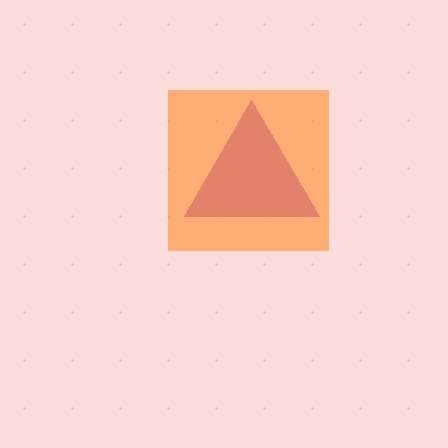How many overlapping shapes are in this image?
There are 2 overlapping shapes in the image.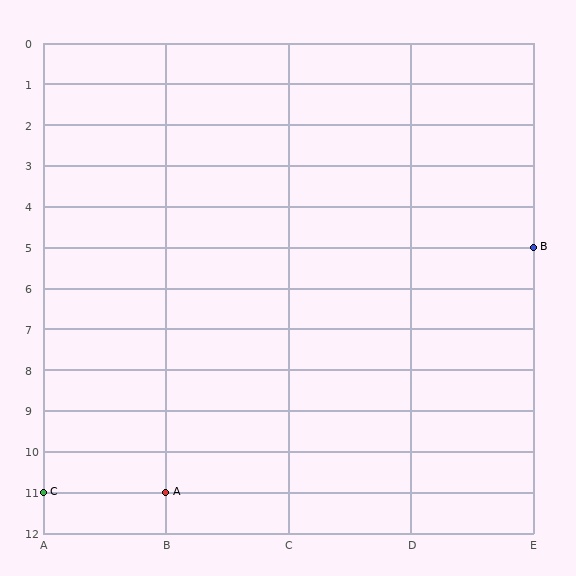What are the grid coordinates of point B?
Point B is at grid coordinates (E, 5).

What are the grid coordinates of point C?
Point C is at grid coordinates (A, 11).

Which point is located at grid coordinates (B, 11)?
Point A is at (B, 11).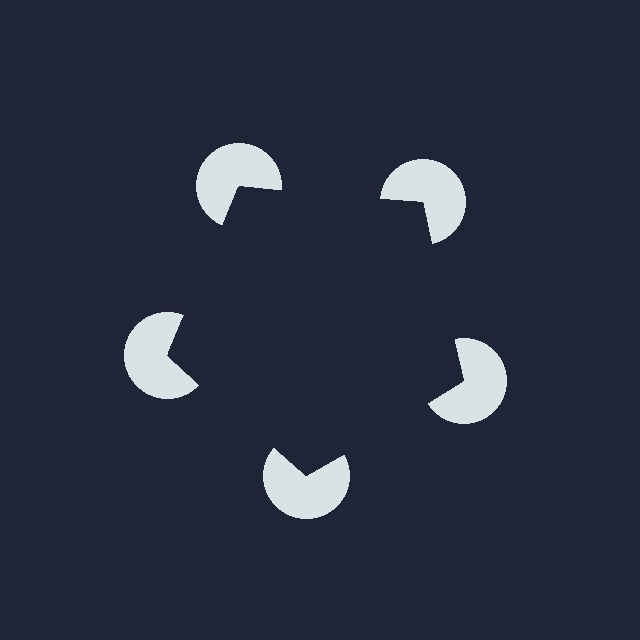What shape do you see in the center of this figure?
An illusory pentagon — its edges are inferred from the aligned wedge cuts in the pac-man discs, not physically drawn.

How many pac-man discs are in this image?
There are 5 — one at each vertex of the illusory pentagon.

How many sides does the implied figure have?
5 sides.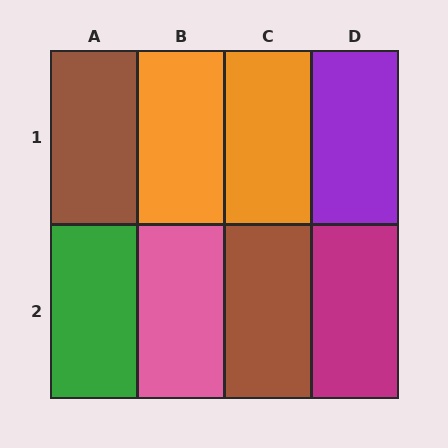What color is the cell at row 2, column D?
Magenta.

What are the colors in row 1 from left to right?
Brown, orange, orange, purple.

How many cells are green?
1 cell is green.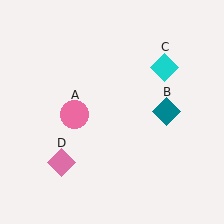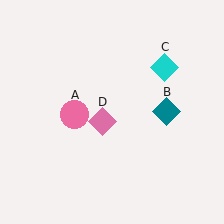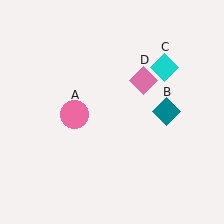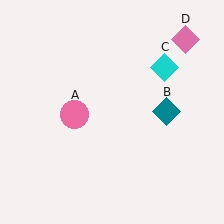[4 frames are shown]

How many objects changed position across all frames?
1 object changed position: pink diamond (object D).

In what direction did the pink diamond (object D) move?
The pink diamond (object D) moved up and to the right.